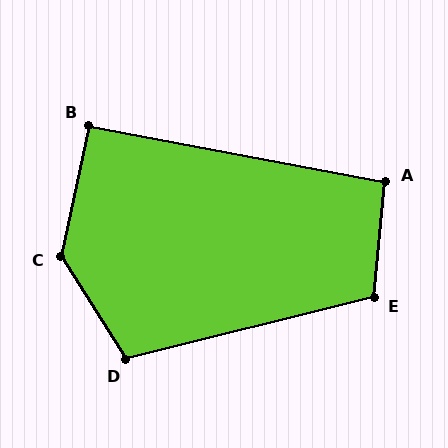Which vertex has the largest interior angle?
C, at approximately 135 degrees.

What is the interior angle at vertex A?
Approximately 95 degrees (obtuse).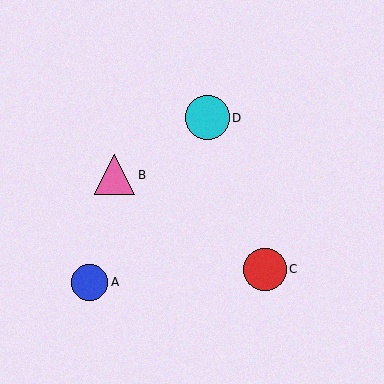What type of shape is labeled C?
Shape C is a red circle.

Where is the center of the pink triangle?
The center of the pink triangle is at (115, 175).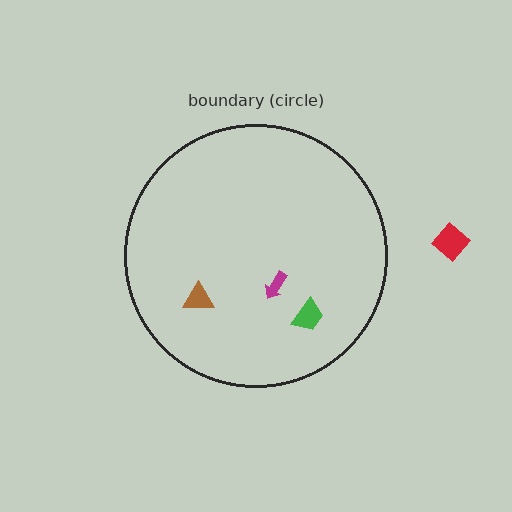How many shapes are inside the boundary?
3 inside, 1 outside.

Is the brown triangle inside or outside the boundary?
Inside.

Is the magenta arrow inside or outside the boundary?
Inside.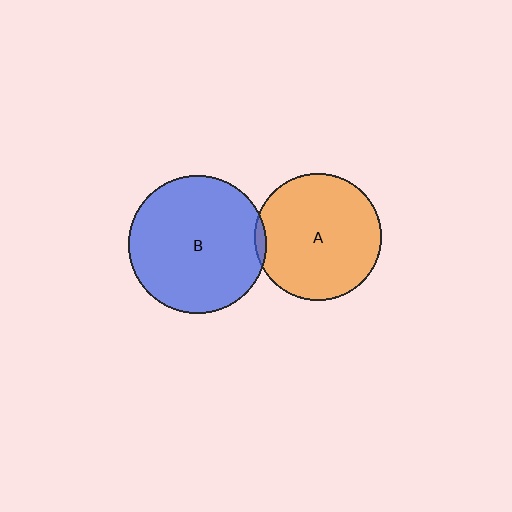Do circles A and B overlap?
Yes.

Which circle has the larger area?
Circle B (blue).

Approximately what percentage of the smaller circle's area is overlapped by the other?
Approximately 5%.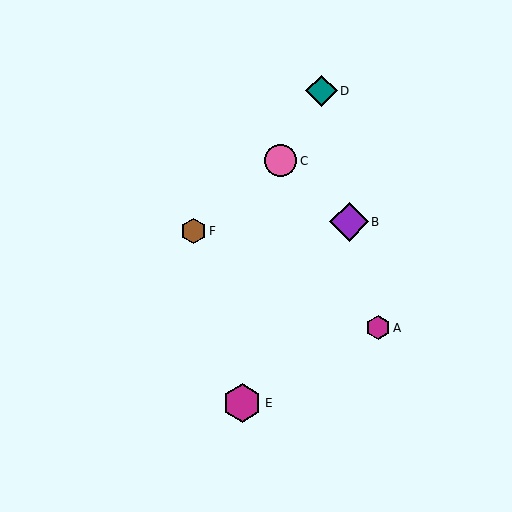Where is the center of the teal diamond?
The center of the teal diamond is at (322, 91).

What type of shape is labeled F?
Shape F is a brown hexagon.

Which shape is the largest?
The magenta hexagon (labeled E) is the largest.